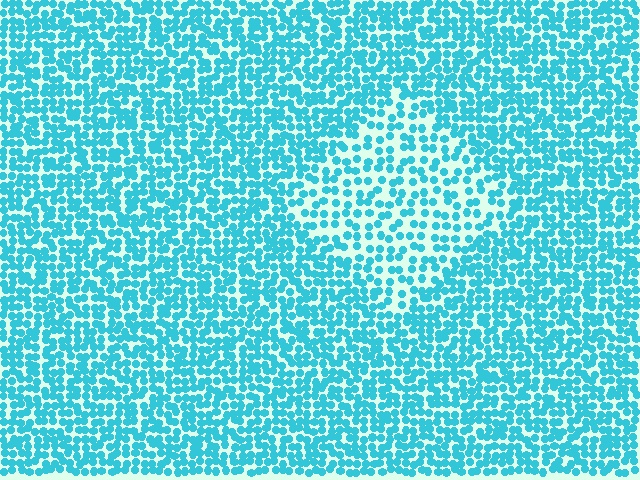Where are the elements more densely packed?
The elements are more densely packed outside the diamond boundary.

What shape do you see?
I see a diamond.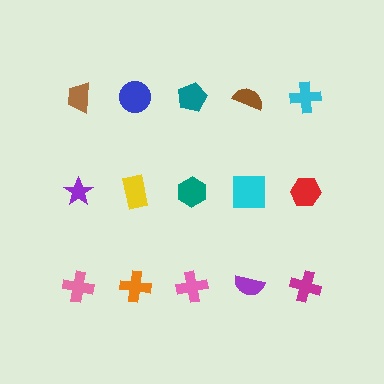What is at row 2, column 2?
A yellow rectangle.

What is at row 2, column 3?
A teal hexagon.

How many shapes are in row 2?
5 shapes.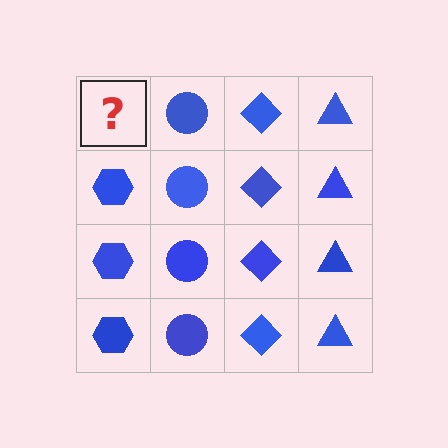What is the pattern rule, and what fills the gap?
The rule is that each column has a consistent shape. The gap should be filled with a blue hexagon.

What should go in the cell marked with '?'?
The missing cell should contain a blue hexagon.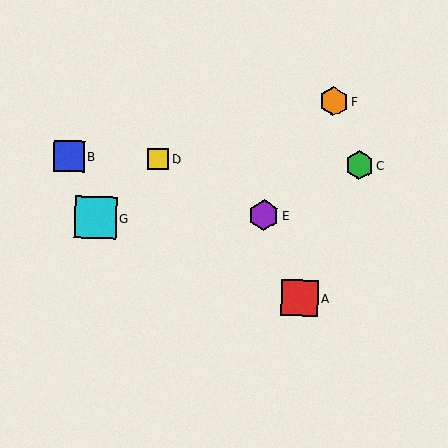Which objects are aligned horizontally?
Objects B, C, D are aligned horizontally.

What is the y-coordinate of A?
Object A is at y≈298.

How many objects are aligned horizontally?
3 objects (B, C, D) are aligned horizontally.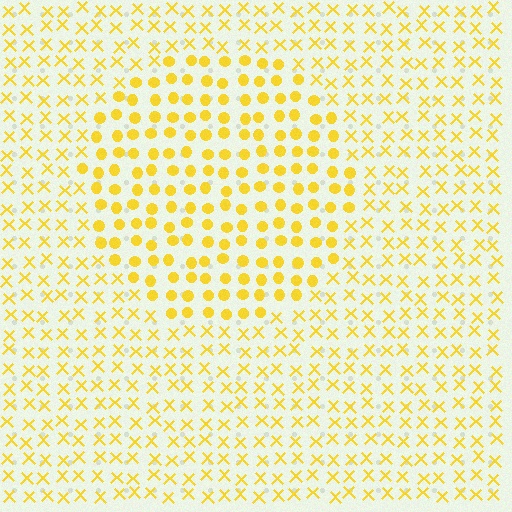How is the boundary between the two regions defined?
The boundary is defined by a change in element shape: circles inside vs. X marks outside. All elements share the same color and spacing.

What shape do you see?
I see a circle.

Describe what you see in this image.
The image is filled with small yellow elements arranged in a uniform grid. A circle-shaped region contains circles, while the surrounding area contains X marks. The boundary is defined purely by the change in element shape.